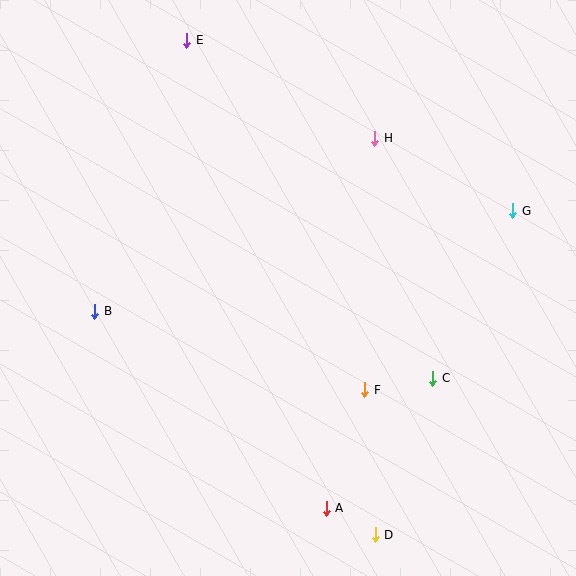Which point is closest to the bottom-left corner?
Point B is closest to the bottom-left corner.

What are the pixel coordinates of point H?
Point H is at (375, 138).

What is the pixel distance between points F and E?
The distance between F and E is 392 pixels.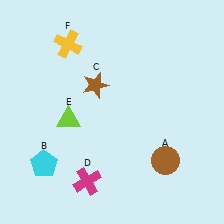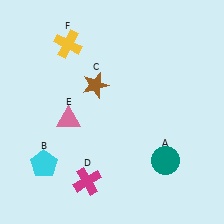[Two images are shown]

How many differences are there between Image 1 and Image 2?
There are 2 differences between the two images.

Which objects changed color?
A changed from brown to teal. E changed from lime to pink.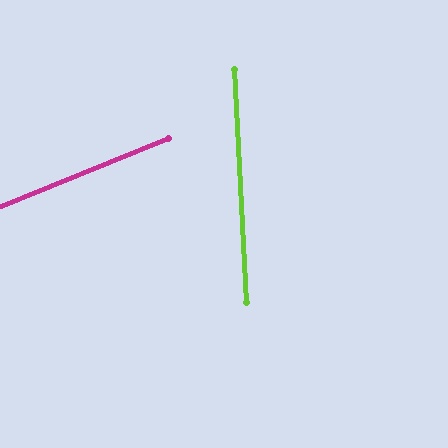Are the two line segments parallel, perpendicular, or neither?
Neither parallel nor perpendicular — they differ by about 71°.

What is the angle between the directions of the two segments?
Approximately 71 degrees.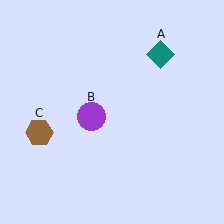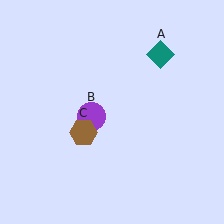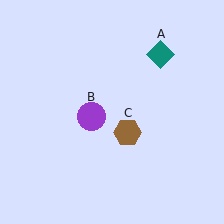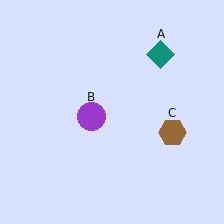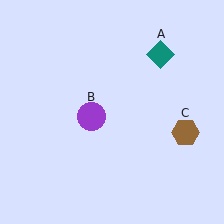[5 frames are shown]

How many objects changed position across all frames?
1 object changed position: brown hexagon (object C).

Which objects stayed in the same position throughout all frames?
Teal diamond (object A) and purple circle (object B) remained stationary.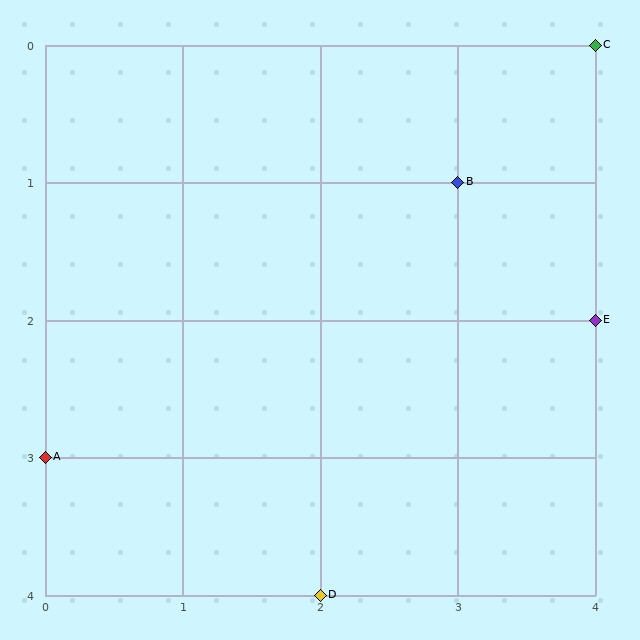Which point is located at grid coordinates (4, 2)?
Point E is at (4, 2).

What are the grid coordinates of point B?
Point B is at grid coordinates (3, 1).